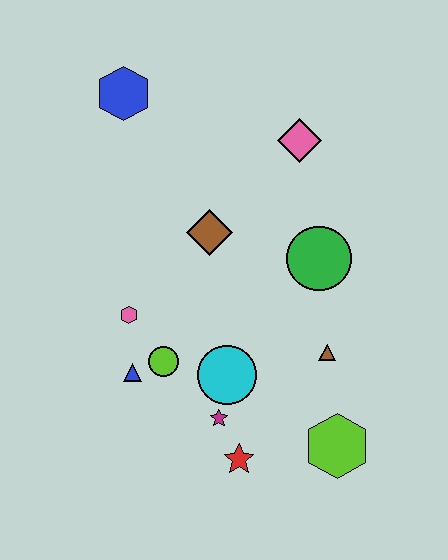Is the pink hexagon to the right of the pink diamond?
No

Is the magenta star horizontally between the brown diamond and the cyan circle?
Yes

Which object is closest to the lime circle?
The blue triangle is closest to the lime circle.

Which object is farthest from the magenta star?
The blue hexagon is farthest from the magenta star.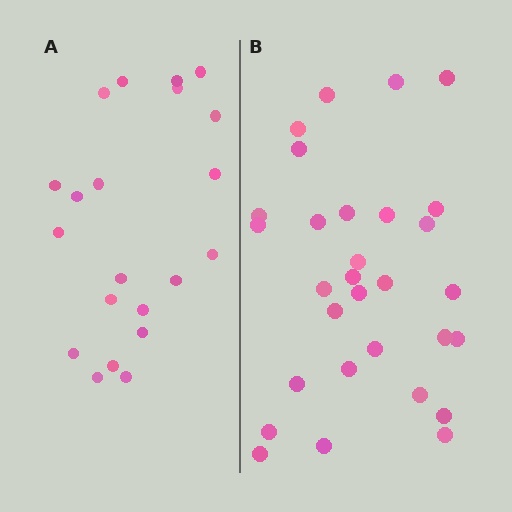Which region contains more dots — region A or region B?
Region B (the right region) has more dots.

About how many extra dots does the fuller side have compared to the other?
Region B has roughly 8 or so more dots than region A.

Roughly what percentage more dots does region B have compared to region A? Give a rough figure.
About 45% more.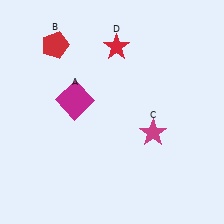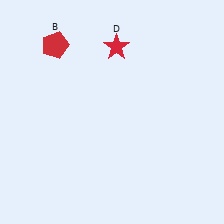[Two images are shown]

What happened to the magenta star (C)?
The magenta star (C) was removed in Image 2. It was in the bottom-right area of Image 1.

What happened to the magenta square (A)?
The magenta square (A) was removed in Image 2. It was in the top-left area of Image 1.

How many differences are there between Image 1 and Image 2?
There are 2 differences between the two images.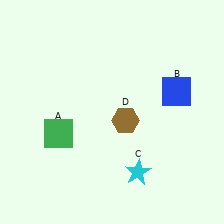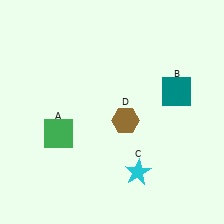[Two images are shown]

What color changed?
The square (B) changed from blue in Image 1 to teal in Image 2.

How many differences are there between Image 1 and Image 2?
There is 1 difference between the two images.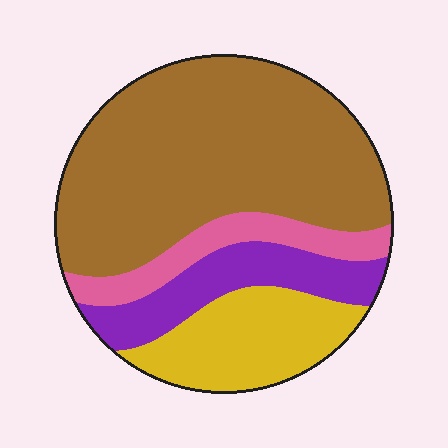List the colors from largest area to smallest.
From largest to smallest: brown, yellow, purple, pink.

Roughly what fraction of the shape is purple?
Purple covers roughly 15% of the shape.